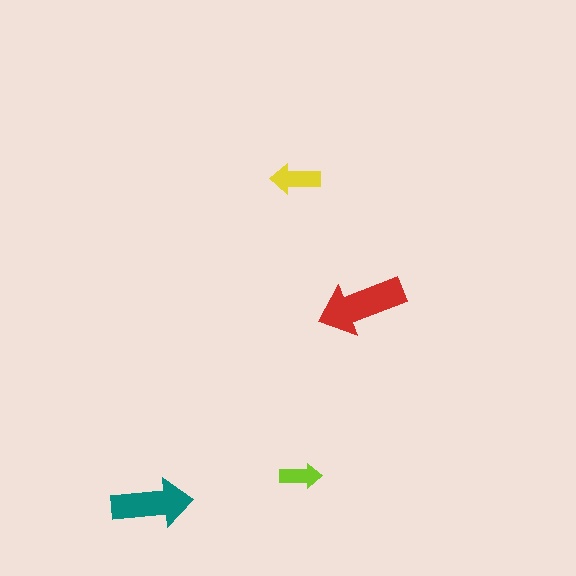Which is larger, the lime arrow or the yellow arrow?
The yellow one.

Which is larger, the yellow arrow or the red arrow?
The red one.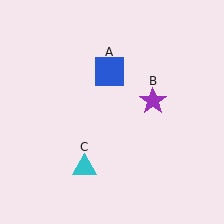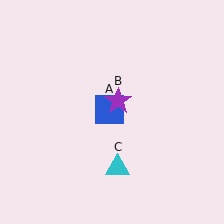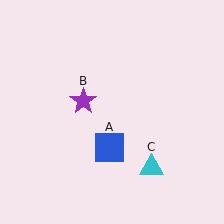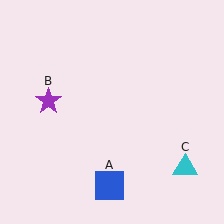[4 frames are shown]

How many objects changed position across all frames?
3 objects changed position: blue square (object A), purple star (object B), cyan triangle (object C).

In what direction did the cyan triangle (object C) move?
The cyan triangle (object C) moved right.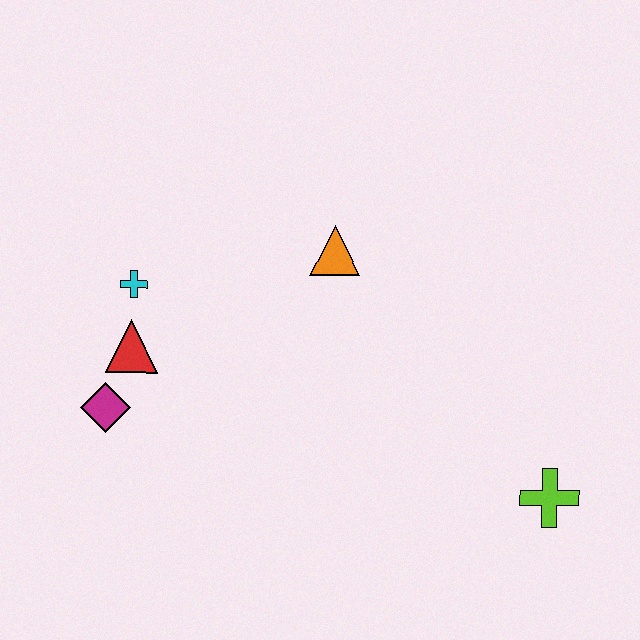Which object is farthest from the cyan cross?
The lime cross is farthest from the cyan cross.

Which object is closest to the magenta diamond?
The red triangle is closest to the magenta diamond.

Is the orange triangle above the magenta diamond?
Yes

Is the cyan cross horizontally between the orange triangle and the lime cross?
No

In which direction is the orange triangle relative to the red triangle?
The orange triangle is to the right of the red triangle.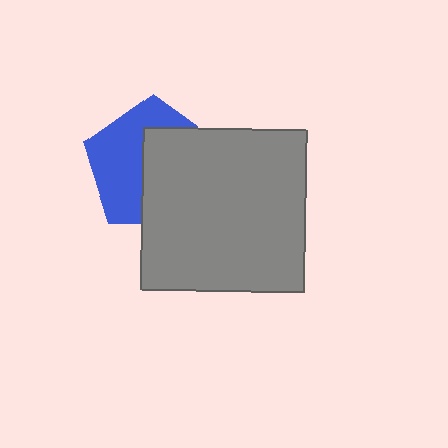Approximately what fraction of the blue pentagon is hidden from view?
Roughly 52% of the blue pentagon is hidden behind the gray square.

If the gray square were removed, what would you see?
You would see the complete blue pentagon.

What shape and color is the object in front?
The object in front is a gray square.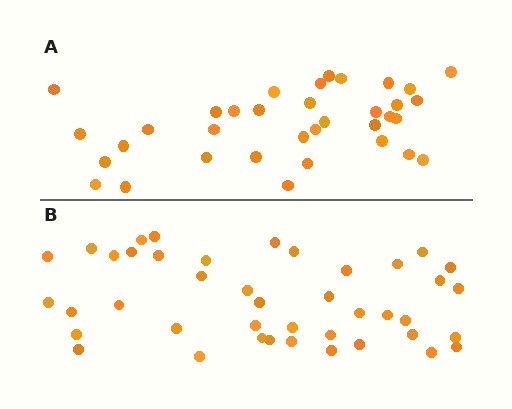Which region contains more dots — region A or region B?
Region B (the bottom region) has more dots.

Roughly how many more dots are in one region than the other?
Region B has roughly 8 or so more dots than region A.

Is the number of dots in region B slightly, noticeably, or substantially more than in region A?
Region B has only slightly more — the two regions are fairly close. The ratio is roughly 1.2 to 1.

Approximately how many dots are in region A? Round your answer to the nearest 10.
About 40 dots. (The exact count is 35, which rounds to 40.)